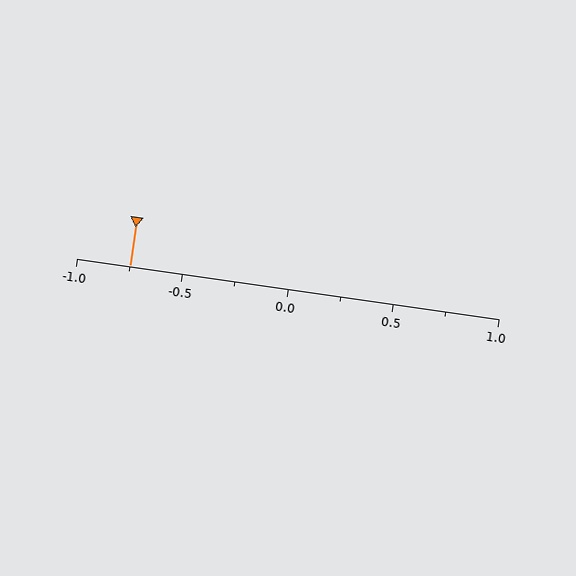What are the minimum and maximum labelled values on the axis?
The axis runs from -1.0 to 1.0.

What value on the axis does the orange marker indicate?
The marker indicates approximately -0.75.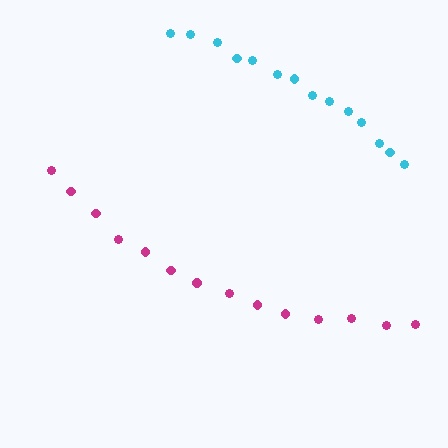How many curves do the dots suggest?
There are 2 distinct paths.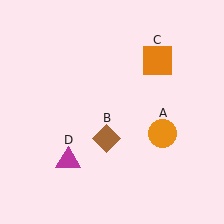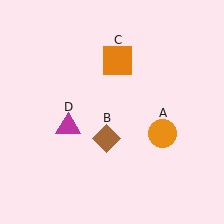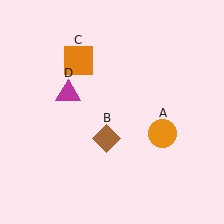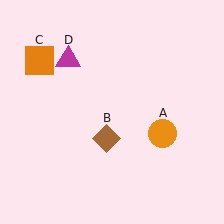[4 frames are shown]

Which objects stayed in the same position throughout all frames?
Orange circle (object A) and brown diamond (object B) remained stationary.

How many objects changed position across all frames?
2 objects changed position: orange square (object C), magenta triangle (object D).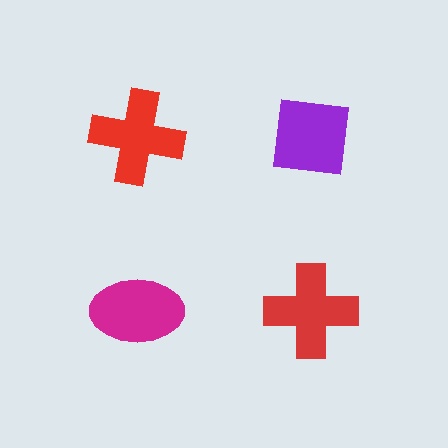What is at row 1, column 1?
A red cross.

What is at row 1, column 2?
A purple square.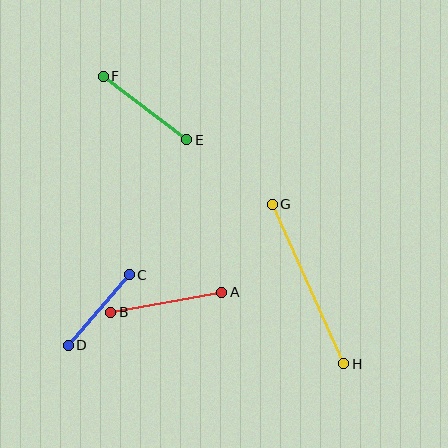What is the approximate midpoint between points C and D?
The midpoint is at approximately (99, 310) pixels.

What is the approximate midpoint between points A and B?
The midpoint is at approximately (166, 302) pixels.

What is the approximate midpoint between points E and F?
The midpoint is at approximately (145, 108) pixels.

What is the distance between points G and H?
The distance is approximately 175 pixels.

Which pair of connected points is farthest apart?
Points G and H are farthest apart.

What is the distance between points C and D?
The distance is approximately 93 pixels.